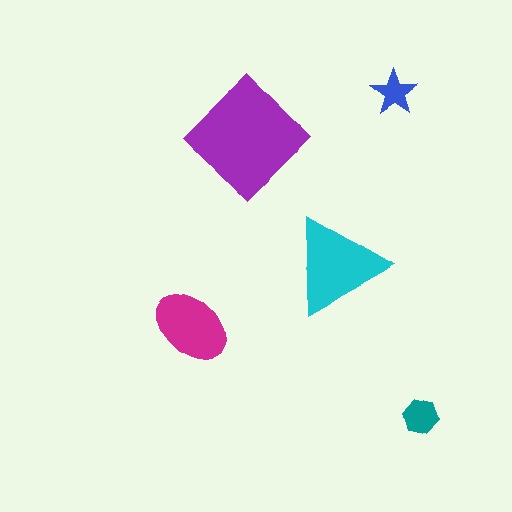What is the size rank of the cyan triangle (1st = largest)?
2nd.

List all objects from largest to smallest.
The purple diamond, the cyan triangle, the magenta ellipse, the teal hexagon, the blue star.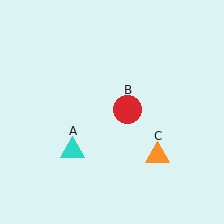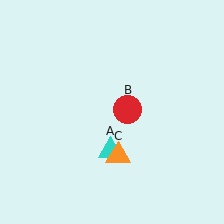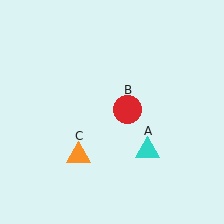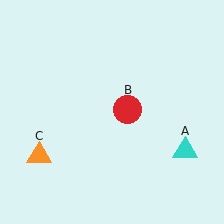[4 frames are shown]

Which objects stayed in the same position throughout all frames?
Red circle (object B) remained stationary.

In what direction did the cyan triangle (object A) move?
The cyan triangle (object A) moved right.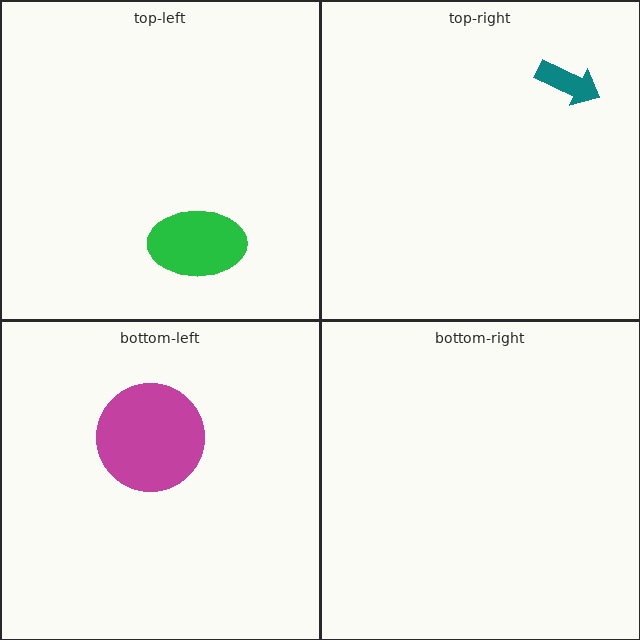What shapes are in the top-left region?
The green ellipse.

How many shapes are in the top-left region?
1.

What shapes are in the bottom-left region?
The magenta circle.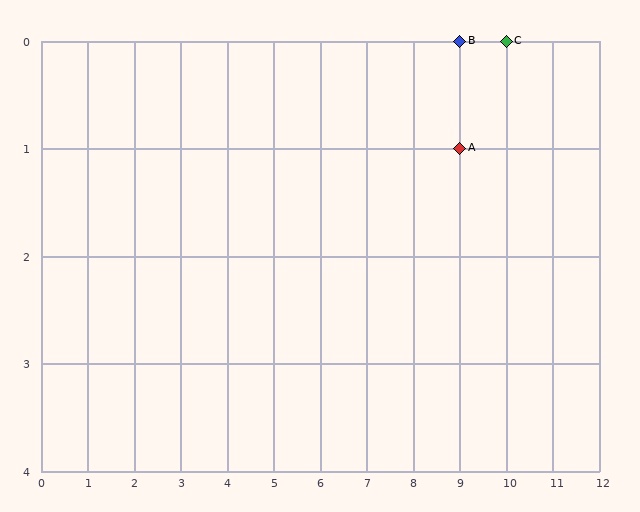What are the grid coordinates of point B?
Point B is at grid coordinates (9, 0).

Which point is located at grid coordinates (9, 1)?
Point A is at (9, 1).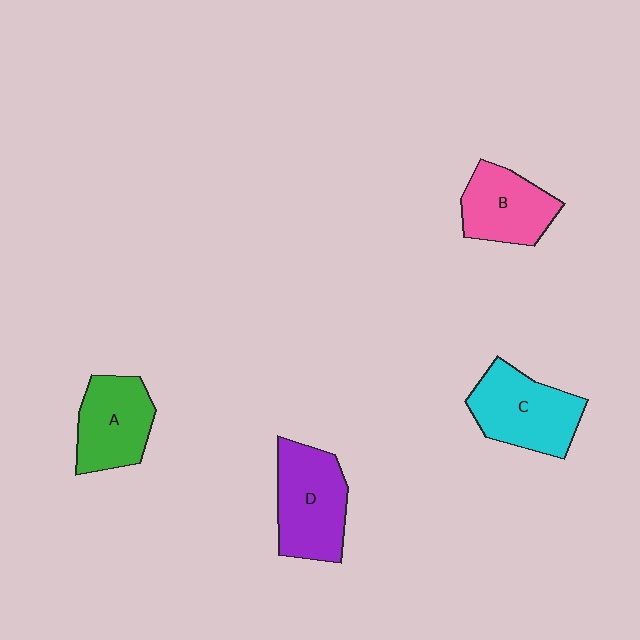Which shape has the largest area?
Shape D (purple).